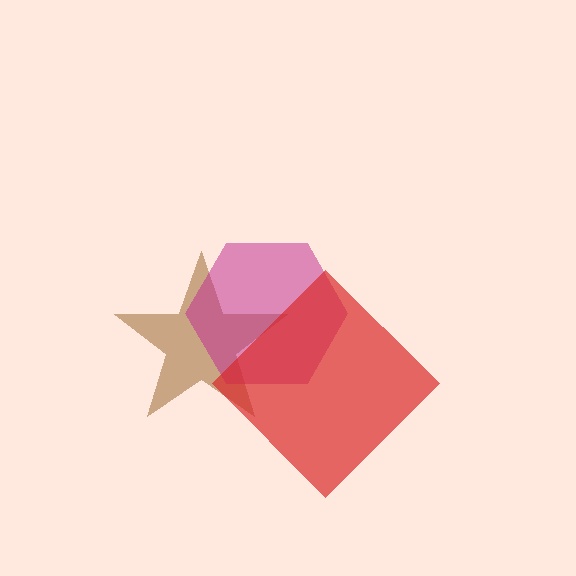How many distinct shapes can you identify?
There are 3 distinct shapes: a brown star, a magenta hexagon, a red diamond.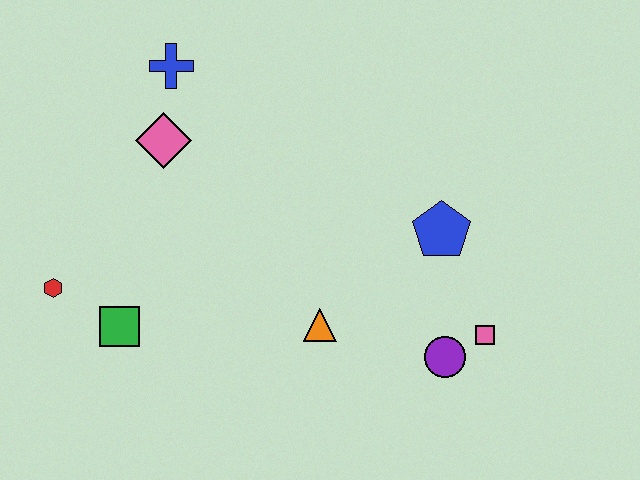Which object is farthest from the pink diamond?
The pink square is farthest from the pink diamond.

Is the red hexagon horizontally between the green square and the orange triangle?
No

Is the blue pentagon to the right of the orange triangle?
Yes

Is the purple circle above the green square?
No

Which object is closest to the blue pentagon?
The pink square is closest to the blue pentagon.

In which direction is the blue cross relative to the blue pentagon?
The blue cross is to the left of the blue pentagon.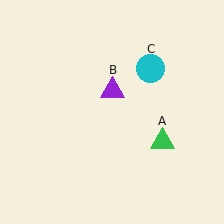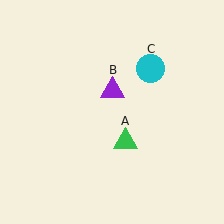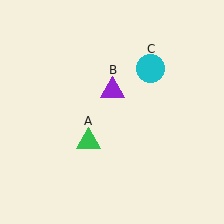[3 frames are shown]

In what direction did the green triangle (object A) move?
The green triangle (object A) moved left.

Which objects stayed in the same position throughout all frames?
Purple triangle (object B) and cyan circle (object C) remained stationary.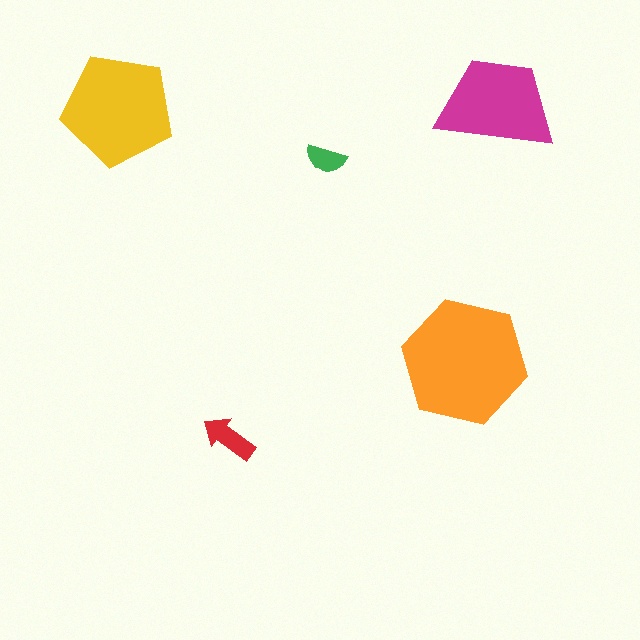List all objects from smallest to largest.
The green semicircle, the red arrow, the magenta trapezoid, the yellow pentagon, the orange hexagon.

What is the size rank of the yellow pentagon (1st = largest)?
2nd.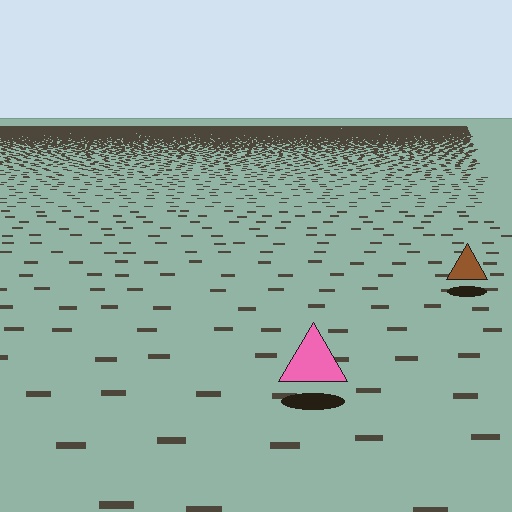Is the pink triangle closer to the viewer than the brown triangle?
Yes. The pink triangle is closer — you can tell from the texture gradient: the ground texture is coarser near it.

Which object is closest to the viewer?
The pink triangle is closest. The texture marks near it are larger and more spread out.